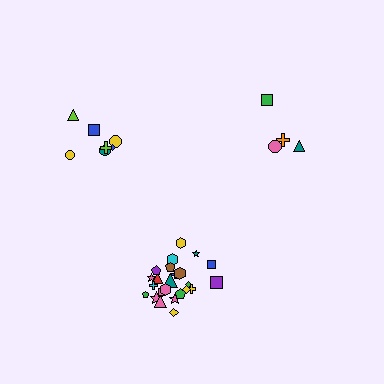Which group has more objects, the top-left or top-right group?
The top-left group.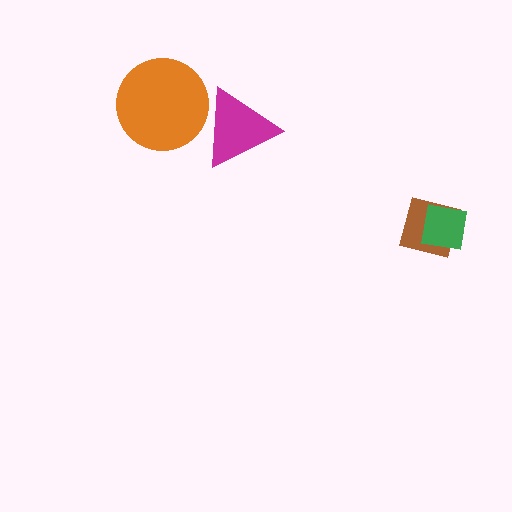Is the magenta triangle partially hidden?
Yes, it is partially covered by another shape.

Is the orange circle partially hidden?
No, no other shape covers it.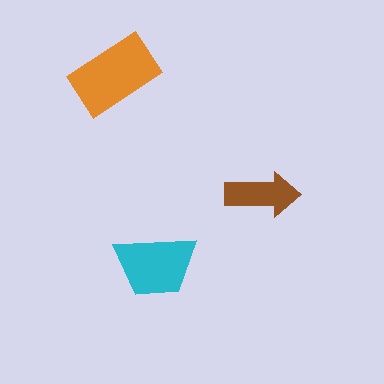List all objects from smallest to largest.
The brown arrow, the cyan trapezoid, the orange rectangle.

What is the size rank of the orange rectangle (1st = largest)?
1st.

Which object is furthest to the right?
The brown arrow is rightmost.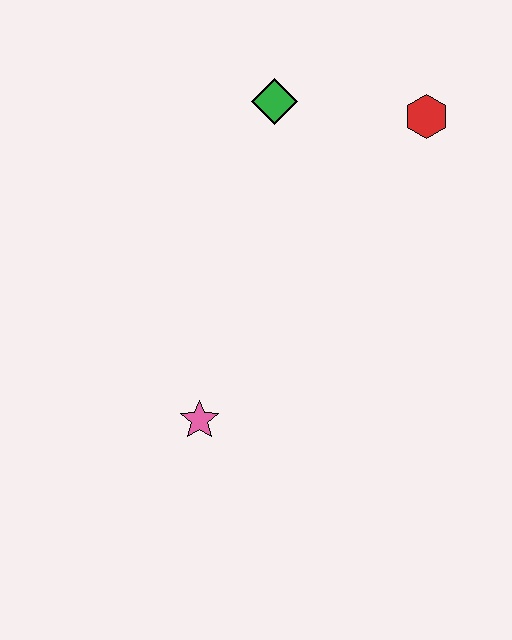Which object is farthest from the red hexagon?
The pink star is farthest from the red hexagon.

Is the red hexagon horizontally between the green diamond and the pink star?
No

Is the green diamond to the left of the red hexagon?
Yes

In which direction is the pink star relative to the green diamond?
The pink star is below the green diamond.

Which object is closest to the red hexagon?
The green diamond is closest to the red hexagon.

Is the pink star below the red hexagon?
Yes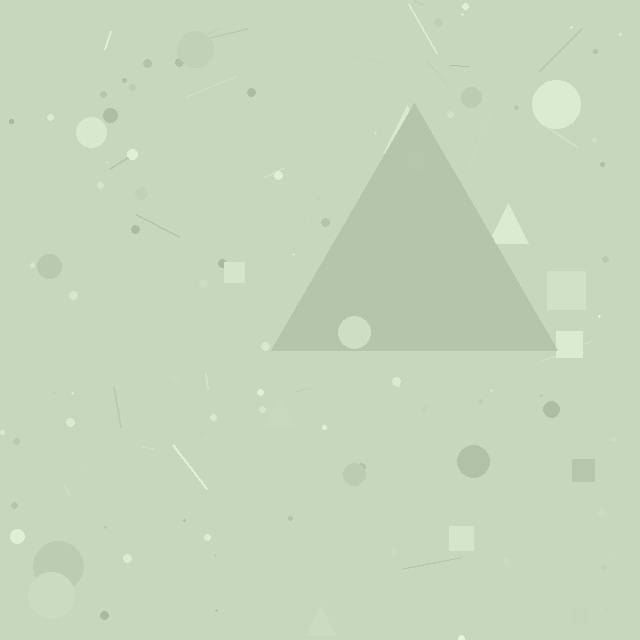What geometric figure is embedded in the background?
A triangle is embedded in the background.